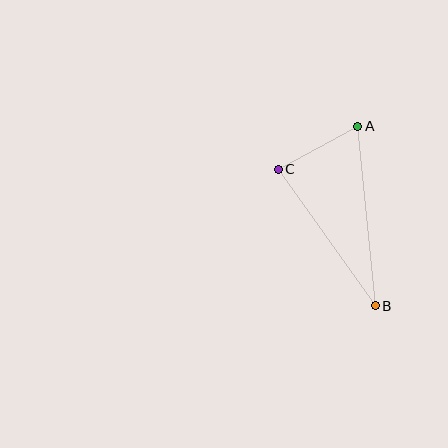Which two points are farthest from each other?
Points A and B are farthest from each other.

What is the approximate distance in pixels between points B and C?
The distance between B and C is approximately 167 pixels.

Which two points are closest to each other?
Points A and C are closest to each other.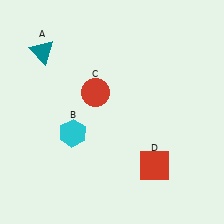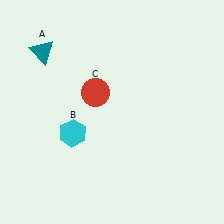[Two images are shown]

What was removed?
The red square (D) was removed in Image 2.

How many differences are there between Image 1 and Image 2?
There is 1 difference between the two images.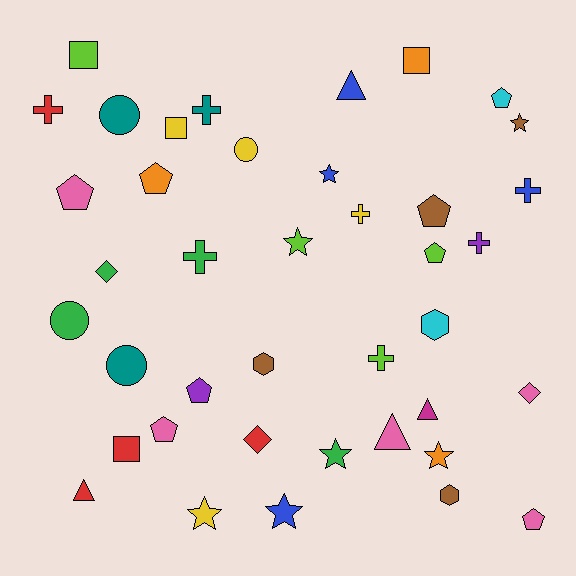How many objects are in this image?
There are 40 objects.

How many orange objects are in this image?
There are 3 orange objects.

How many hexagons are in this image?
There are 3 hexagons.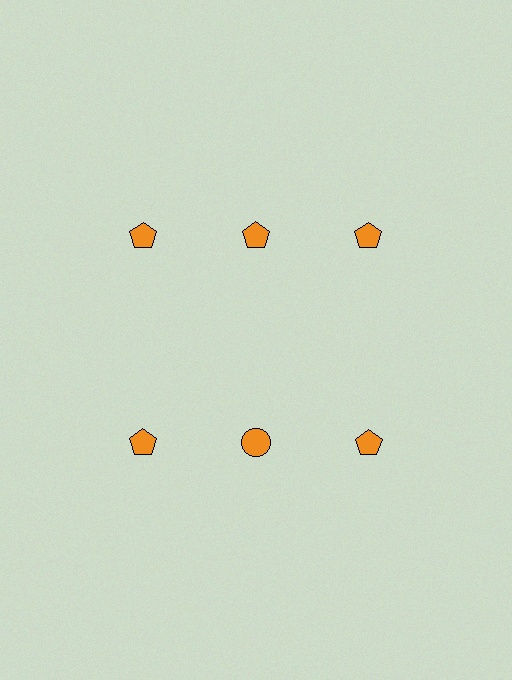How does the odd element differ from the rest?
It has a different shape: circle instead of pentagon.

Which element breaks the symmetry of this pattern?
The orange circle in the second row, second from left column breaks the symmetry. All other shapes are orange pentagons.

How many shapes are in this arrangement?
There are 6 shapes arranged in a grid pattern.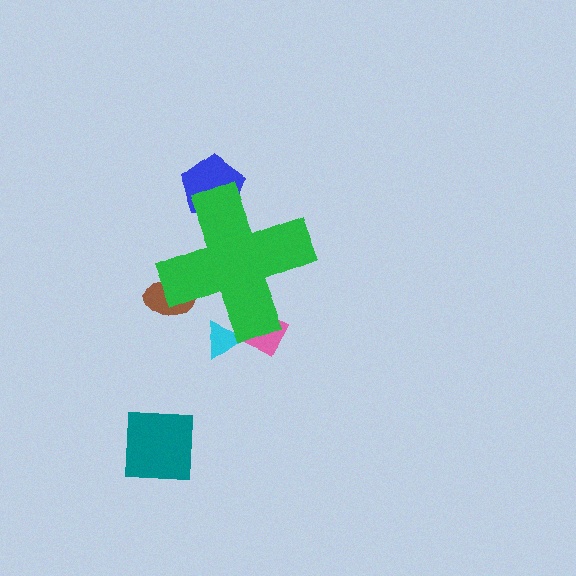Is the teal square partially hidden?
No, the teal square is fully visible.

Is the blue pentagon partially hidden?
Yes, the blue pentagon is partially hidden behind the green cross.